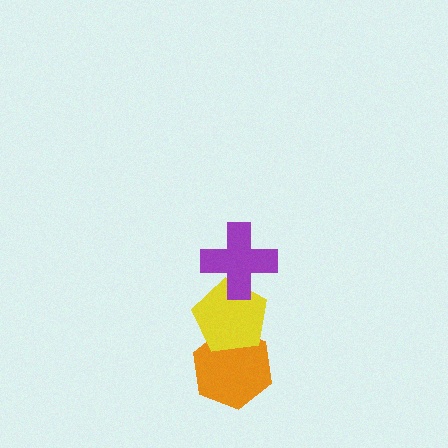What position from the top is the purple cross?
The purple cross is 1st from the top.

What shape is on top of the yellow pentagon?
The purple cross is on top of the yellow pentagon.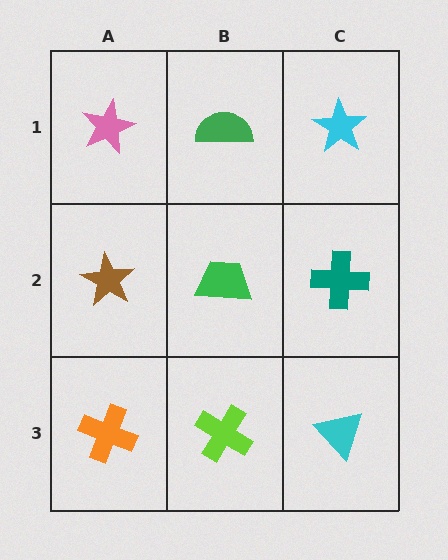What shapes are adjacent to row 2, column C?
A cyan star (row 1, column C), a cyan triangle (row 3, column C), a green trapezoid (row 2, column B).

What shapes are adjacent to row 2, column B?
A green semicircle (row 1, column B), a lime cross (row 3, column B), a brown star (row 2, column A), a teal cross (row 2, column C).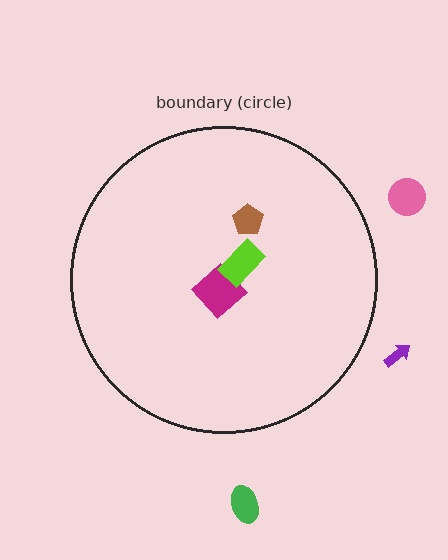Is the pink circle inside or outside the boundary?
Outside.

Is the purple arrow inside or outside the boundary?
Outside.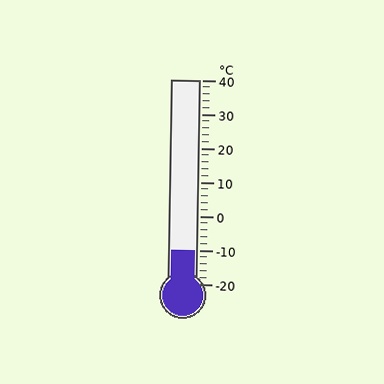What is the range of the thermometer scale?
The thermometer scale ranges from -20°C to 40°C.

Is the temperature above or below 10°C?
The temperature is below 10°C.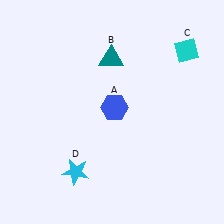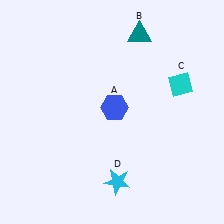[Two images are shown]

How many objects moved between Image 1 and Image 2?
3 objects moved between the two images.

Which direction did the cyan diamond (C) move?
The cyan diamond (C) moved down.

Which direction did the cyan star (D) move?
The cyan star (D) moved right.